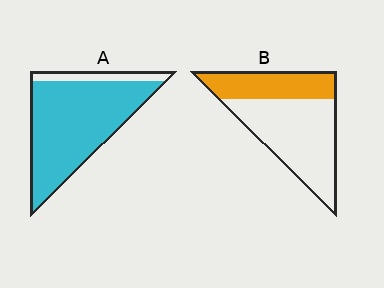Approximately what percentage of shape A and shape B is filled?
A is approximately 85% and B is approximately 35%.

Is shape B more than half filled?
No.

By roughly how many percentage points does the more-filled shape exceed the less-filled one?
By roughly 50 percentage points (A over B).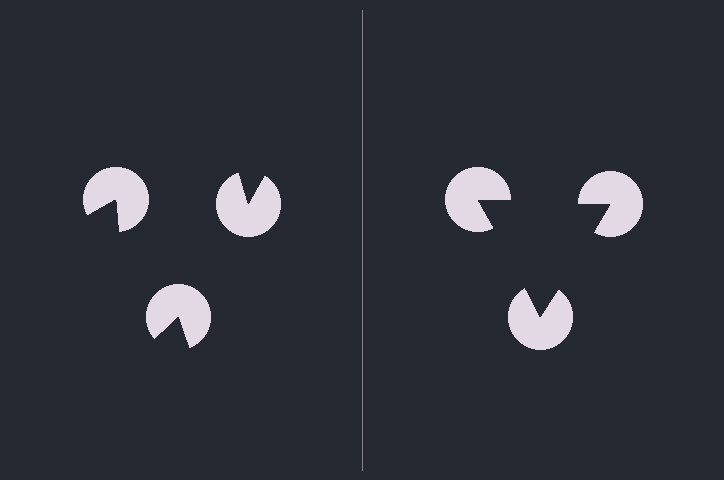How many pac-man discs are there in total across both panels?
6 — 3 on each side.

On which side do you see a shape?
An illusory triangle appears on the right side. On the left side the wedge cuts are rotated, so no coherent shape forms.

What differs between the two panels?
The pac-man discs are positioned identically on both sides; only the wedge orientations differ. On the right they align to a triangle; on the left they are misaligned.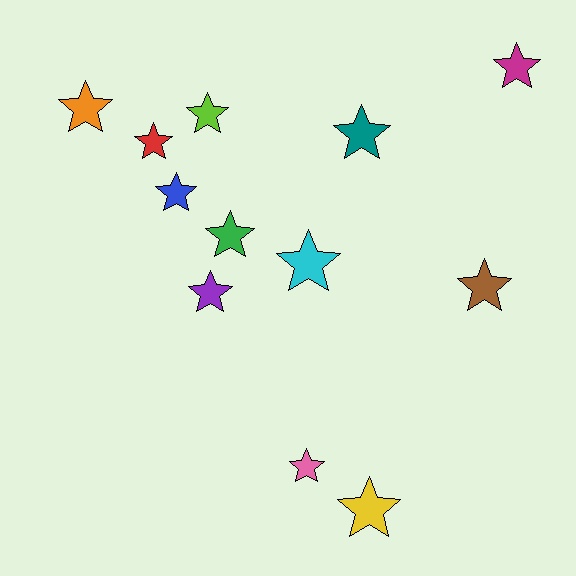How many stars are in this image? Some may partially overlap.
There are 12 stars.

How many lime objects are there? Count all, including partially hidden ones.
There is 1 lime object.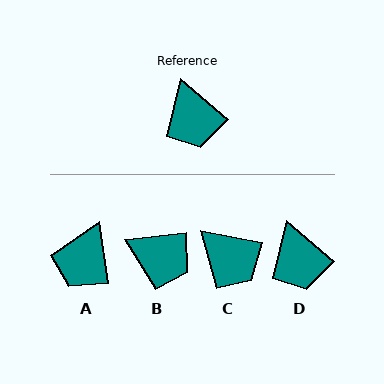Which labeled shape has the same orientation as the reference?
D.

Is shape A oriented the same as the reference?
No, it is off by about 41 degrees.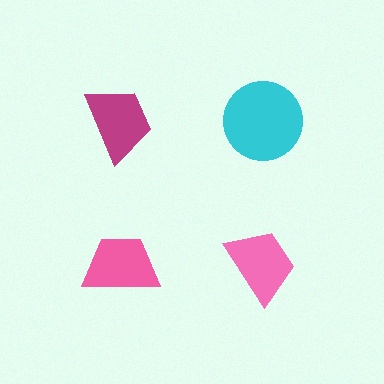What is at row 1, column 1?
A magenta trapezoid.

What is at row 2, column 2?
A pink trapezoid.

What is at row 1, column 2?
A cyan circle.